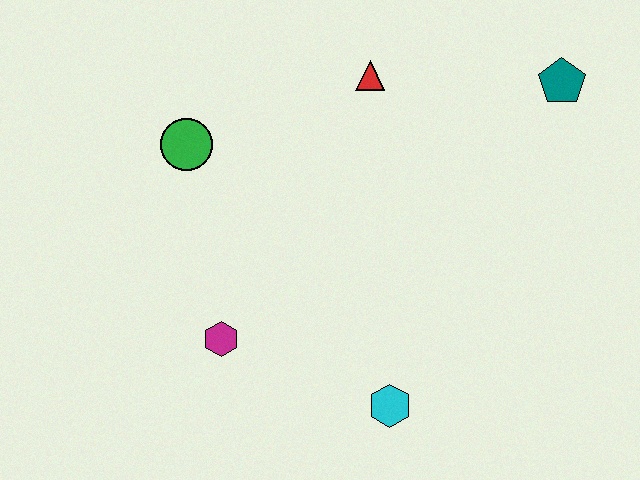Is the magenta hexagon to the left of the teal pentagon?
Yes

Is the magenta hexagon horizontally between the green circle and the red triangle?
Yes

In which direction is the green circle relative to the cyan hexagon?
The green circle is above the cyan hexagon.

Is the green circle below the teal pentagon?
Yes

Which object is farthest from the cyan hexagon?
The teal pentagon is farthest from the cyan hexagon.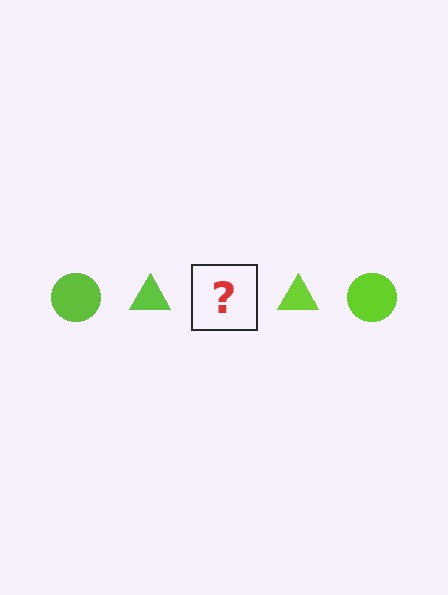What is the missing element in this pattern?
The missing element is a lime circle.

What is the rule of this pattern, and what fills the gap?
The rule is that the pattern cycles through circle, triangle shapes in lime. The gap should be filled with a lime circle.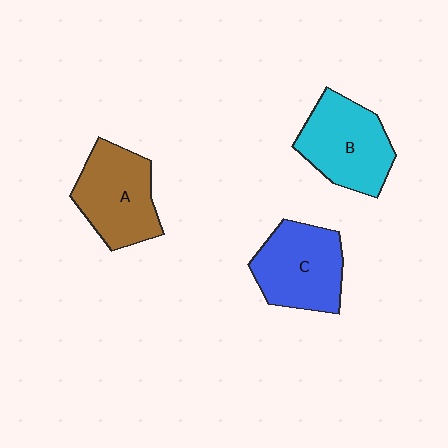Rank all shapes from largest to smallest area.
From largest to smallest: B (cyan), C (blue), A (brown).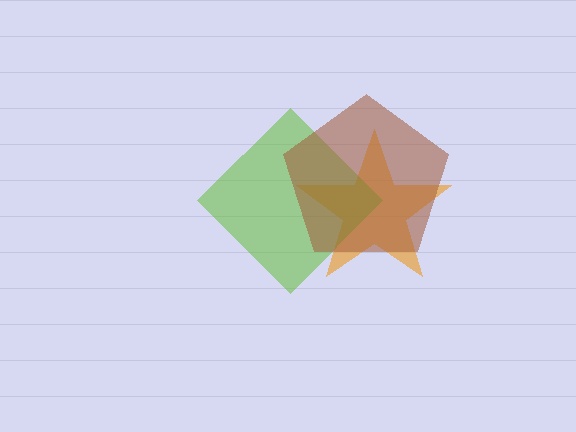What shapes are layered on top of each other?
The layered shapes are: an orange star, a lime diamond, a brown pentagon.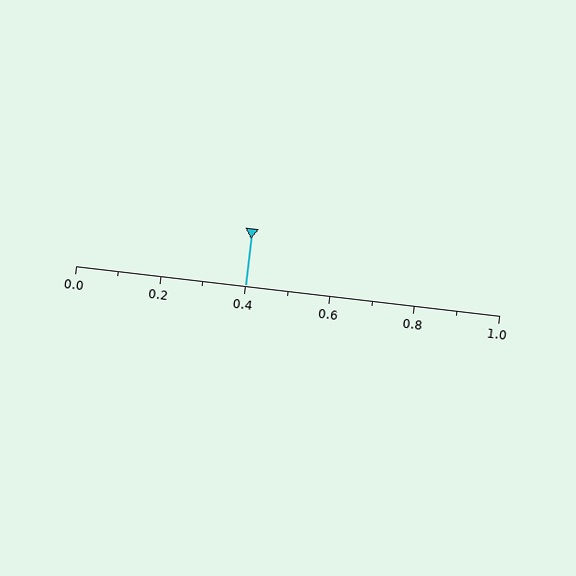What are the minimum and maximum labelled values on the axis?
The axis runs from 0.0 to 1.0.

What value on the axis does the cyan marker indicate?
The marker indicates approximately 0.4.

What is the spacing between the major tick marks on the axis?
The major ticks are spaced 0.2 apart.